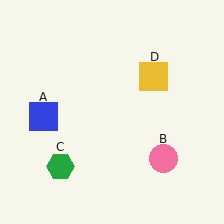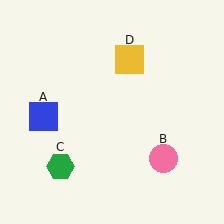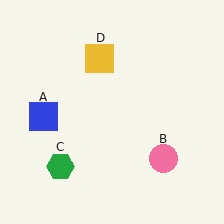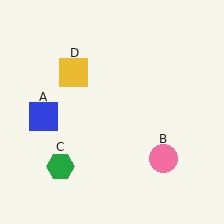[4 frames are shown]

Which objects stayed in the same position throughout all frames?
Blue square (object A) and pink circle (object B) and green hexagon (object C) remained stationary.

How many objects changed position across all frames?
1 object changed position: yellow square (object D).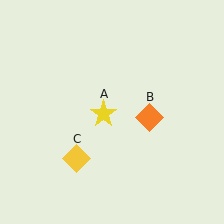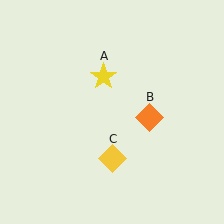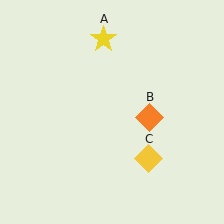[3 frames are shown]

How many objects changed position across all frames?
2 objects changed position: yellow star (object A), yellow diamond (object C).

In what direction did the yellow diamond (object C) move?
The yellow diamond (object C) moved right.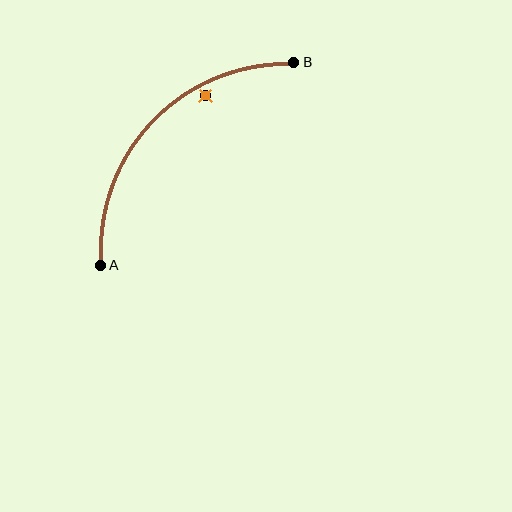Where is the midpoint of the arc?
The arc midpoint is the point on the curve farthest from the straight line joining A and B. It sits above and to the left of that line.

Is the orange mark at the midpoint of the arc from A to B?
No — the orange mark does not lie on the arc at all. It sits slightly inside the curve.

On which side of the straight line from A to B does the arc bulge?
The arc bulges above and to the left of the straight line connecting A and B.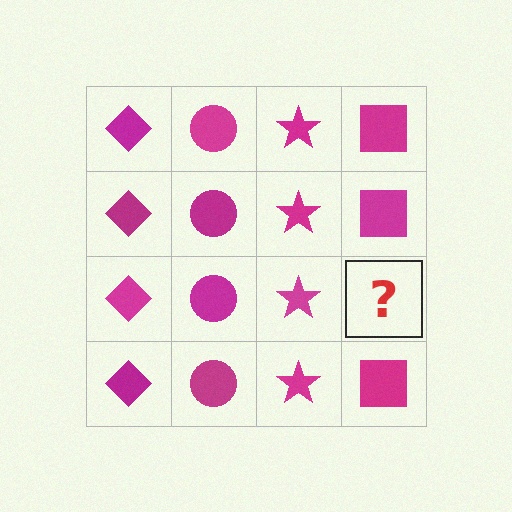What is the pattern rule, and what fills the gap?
The rule is that each column has a consistent shape. The gap should be filled with a magenta square.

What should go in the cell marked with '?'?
The missing cell should contain a magenta square.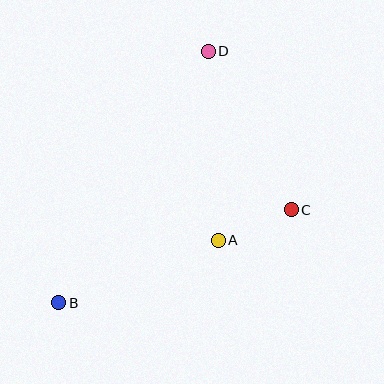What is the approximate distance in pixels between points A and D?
The distance between A and D is approximately 189 pixels.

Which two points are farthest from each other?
Points B and D are farthest from each other.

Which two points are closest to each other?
Points A and C are closest to each other.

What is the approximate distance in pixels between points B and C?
The distance between B and C is approximately 250 pixels.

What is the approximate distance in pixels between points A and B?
The distance between A and B is approximately 171 pixels.